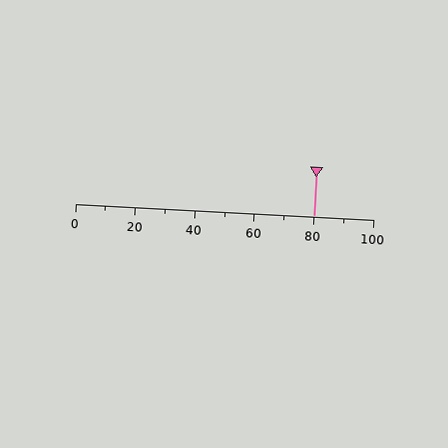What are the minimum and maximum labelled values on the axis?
The axis runs from 0 to 100.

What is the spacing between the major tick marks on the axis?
The major ticks are spaced 20 apart.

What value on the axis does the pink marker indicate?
The marker indicates approximately 80.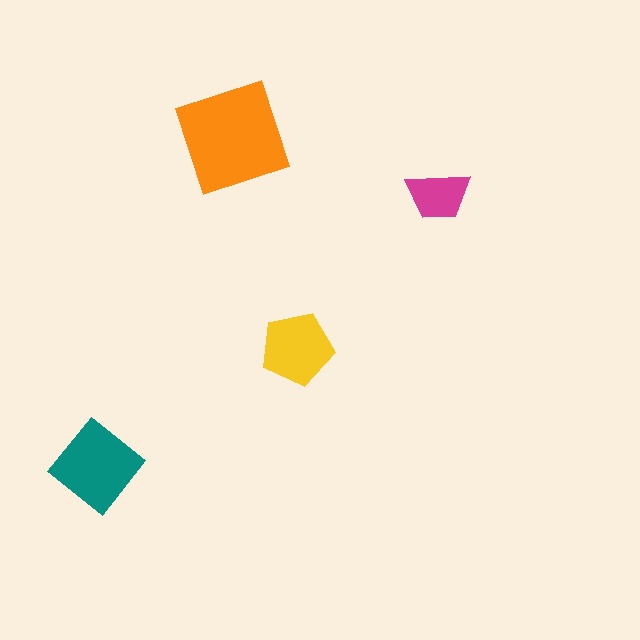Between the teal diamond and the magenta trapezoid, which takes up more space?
The teal diamond.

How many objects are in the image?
There are 4 objects in the image.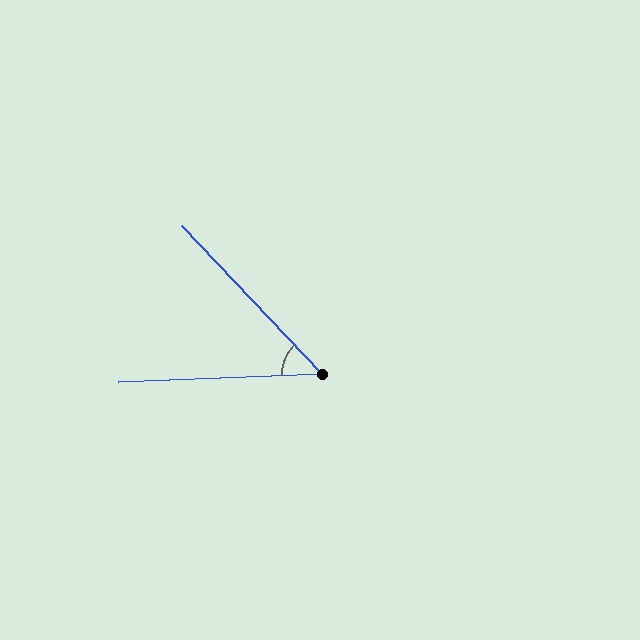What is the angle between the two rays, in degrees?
Approximately 49 degrees.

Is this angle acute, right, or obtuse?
It is acute.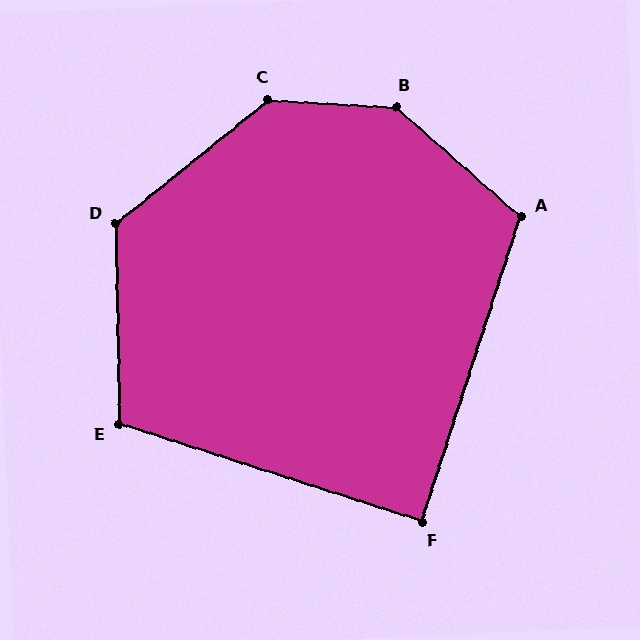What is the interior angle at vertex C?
Approximately 138 degrees (obtuse).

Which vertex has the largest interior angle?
B, at approximately 142 degrees.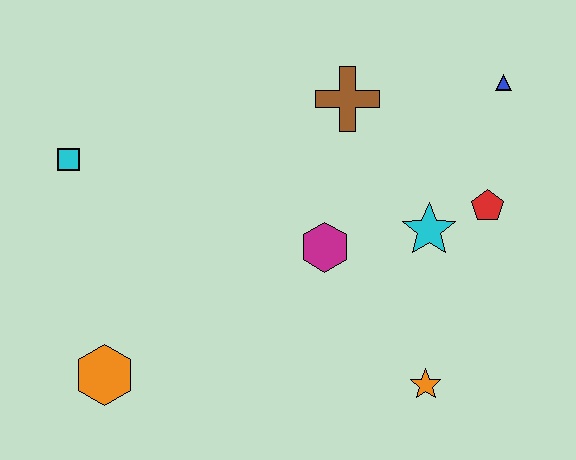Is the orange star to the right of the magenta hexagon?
Yes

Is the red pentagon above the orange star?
Yes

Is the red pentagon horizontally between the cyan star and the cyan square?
No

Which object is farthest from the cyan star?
The cyan square is farthest from the cyan star.